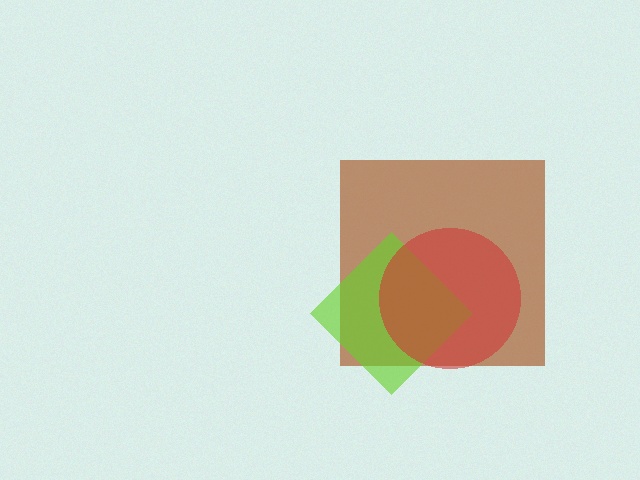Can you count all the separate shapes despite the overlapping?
Yes, there are 3 separate shapes.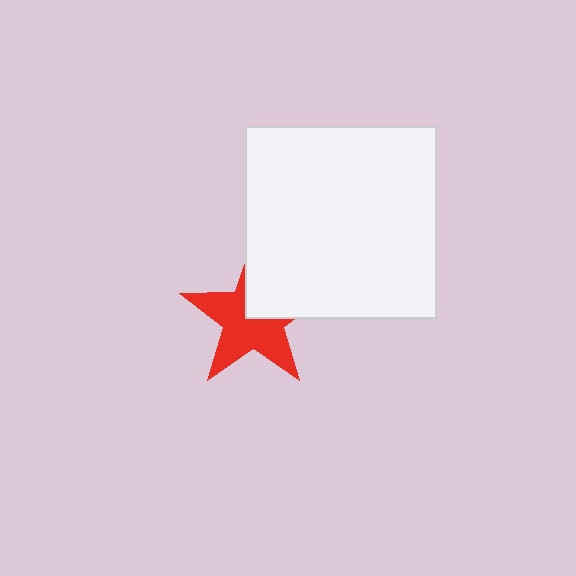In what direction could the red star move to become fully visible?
The red star could move toward the lower-left. That would shift it out from behind the white square entirely.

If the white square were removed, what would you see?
You would see the complete red star.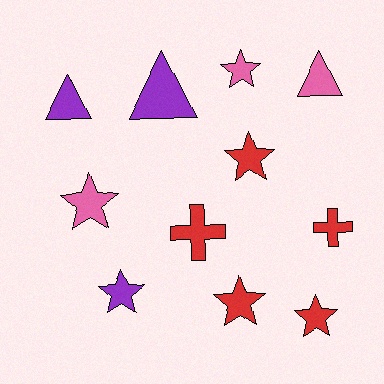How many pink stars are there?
There are 2 pink stars.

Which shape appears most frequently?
Star, with 6 objects.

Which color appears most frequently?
Red, with 5 objects.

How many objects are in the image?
There are 11 objects.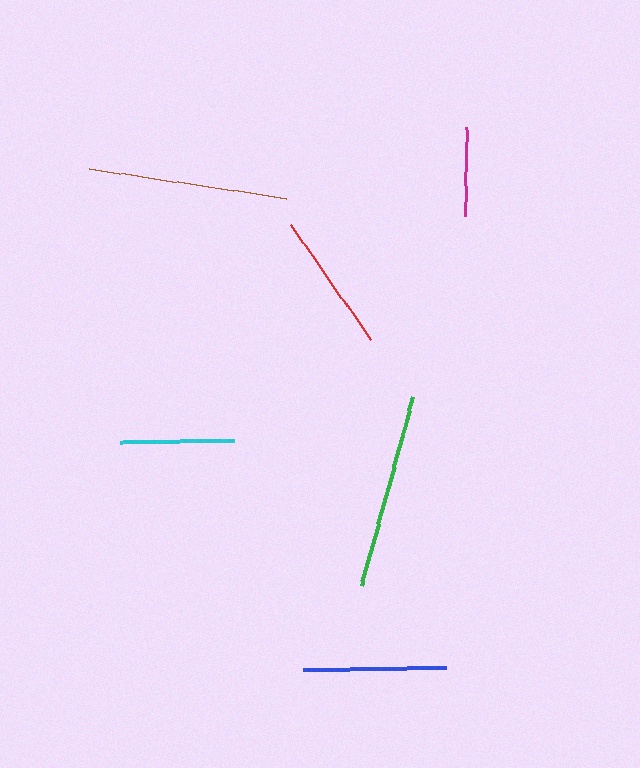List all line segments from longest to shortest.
From longest to shortest: brown, green, blue, red, cyan, magenta.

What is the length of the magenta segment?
The magenta segment is approximately 90 pixels long.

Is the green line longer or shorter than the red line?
The green line is longer than the red line.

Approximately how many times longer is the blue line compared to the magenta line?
The blue line is approximately 1.6 times the length of the magenta line.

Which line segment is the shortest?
The magenta line is the shortest at approximately 90 pixels.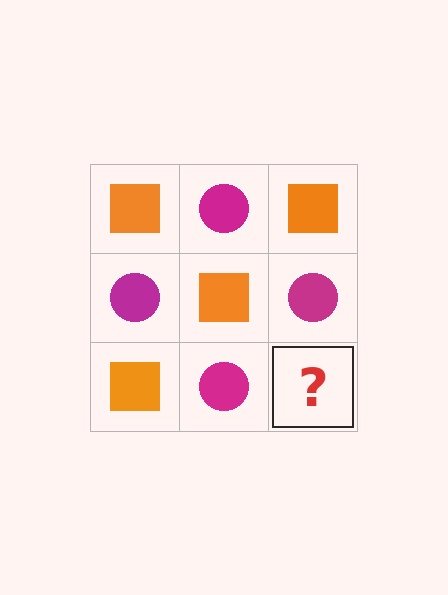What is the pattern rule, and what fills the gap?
The rule is that it alternates orange square and magenta circle in a checkerboard pattern. The gap should be filled with an orange square.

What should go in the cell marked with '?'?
The missing cell should contain an orange square.